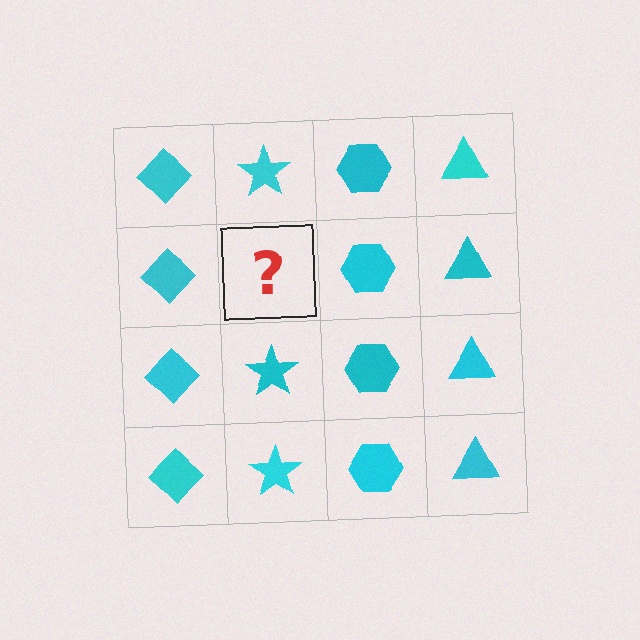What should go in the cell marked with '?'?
The missing cell should contain a cyan star.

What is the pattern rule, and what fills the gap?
The rule is that each column has a consistent shape. The gap should be filled with a cyan star.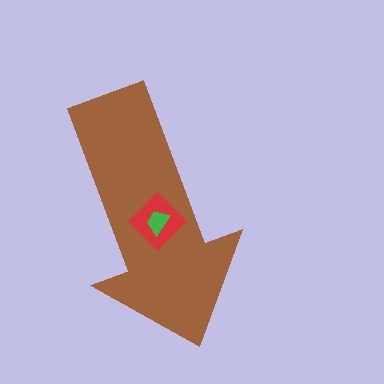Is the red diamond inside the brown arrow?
Yes.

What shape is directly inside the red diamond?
The green trapezoid.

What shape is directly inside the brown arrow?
The red diamond.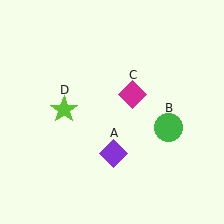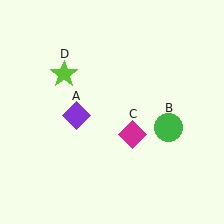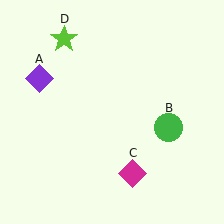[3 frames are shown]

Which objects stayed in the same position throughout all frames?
Green circle (object B) remained stationary.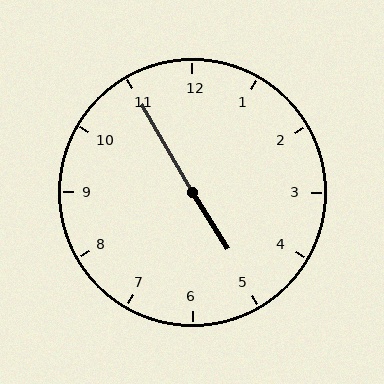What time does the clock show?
4:55.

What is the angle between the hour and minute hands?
Approximately 178 degrees.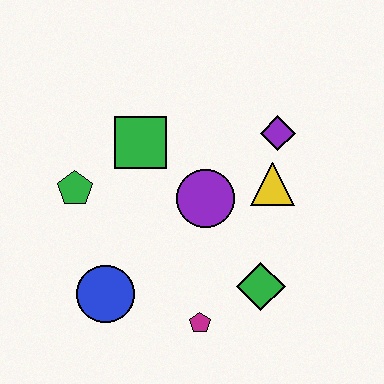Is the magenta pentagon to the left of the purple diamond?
Yes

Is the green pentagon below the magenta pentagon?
No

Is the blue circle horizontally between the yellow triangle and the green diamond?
No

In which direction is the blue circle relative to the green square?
The blue circle is below the green square.